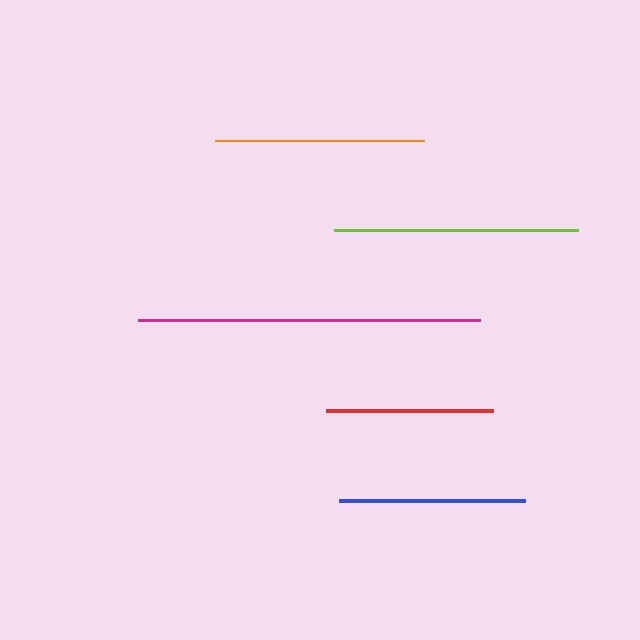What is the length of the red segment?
The red segment is approximately 166 pixels long.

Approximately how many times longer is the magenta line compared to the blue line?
The magenta line is approximately 1.8 times the length of the blue line.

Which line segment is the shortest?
The red line is the shortest at approximately 166 pixels.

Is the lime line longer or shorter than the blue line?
The lime line is longer than the blue line.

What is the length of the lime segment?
The lime segment is approximately 243 pixels long.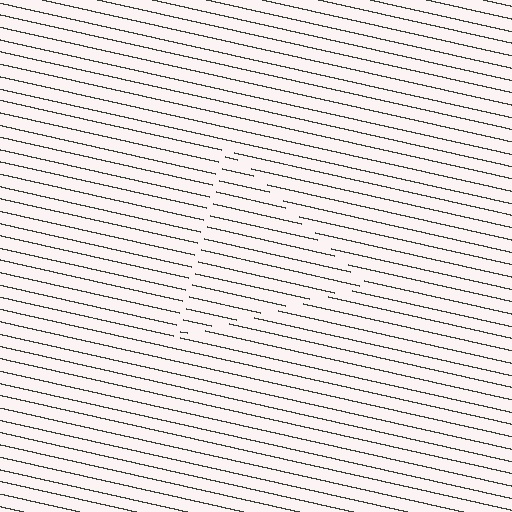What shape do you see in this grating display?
An illusory triangle. The interior of the shape contains the same grating, shifted by half a period — the contour is defined by the phase discontinuity where line-ends from the inner and outer gratings abut.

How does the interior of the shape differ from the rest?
The interior of the shape contains the same grating, shifted by half a period — the contour is defined by the phase discontinuity where line-ends from the inner and outer gratings abut.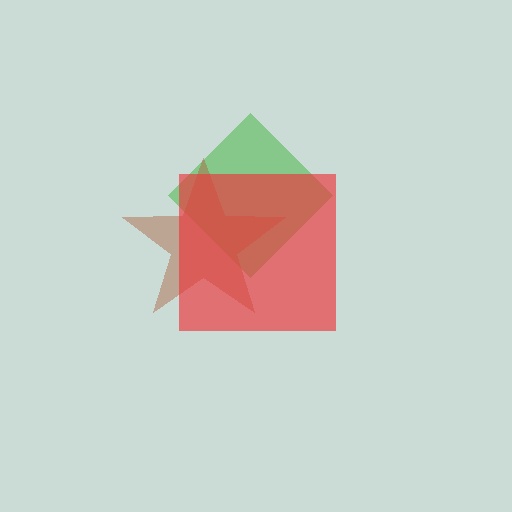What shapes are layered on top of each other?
The layered shapes are: a green diamond, a brown star, a red square.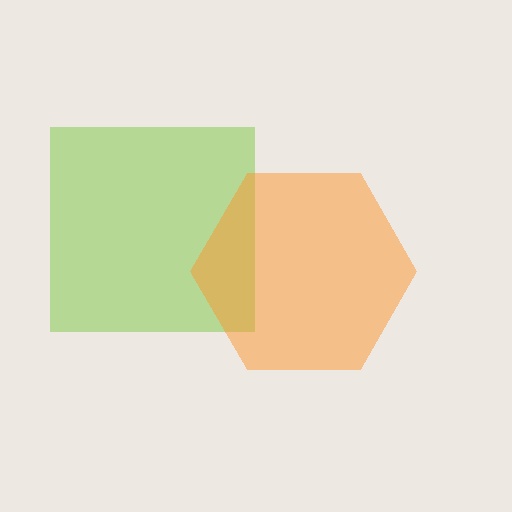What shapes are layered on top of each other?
The layered shapes are: a lime square, an orange hexagon.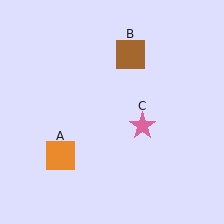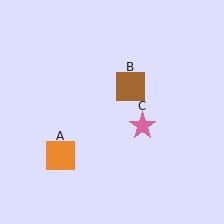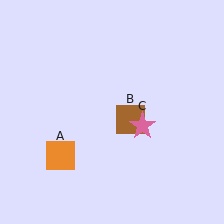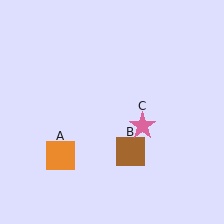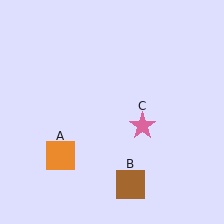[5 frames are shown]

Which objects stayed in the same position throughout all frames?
Orange square (object A) and pink star (object C) remained stationary.